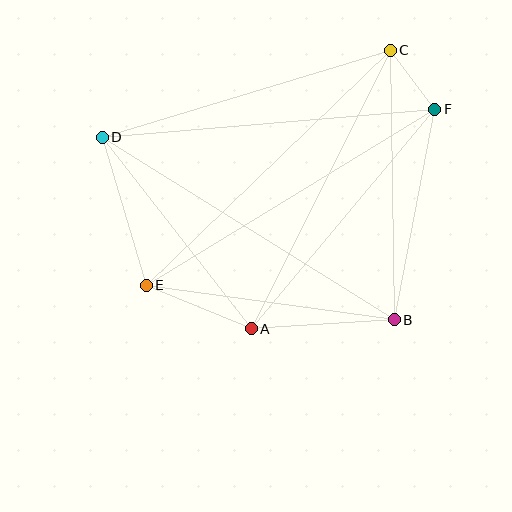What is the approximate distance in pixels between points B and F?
The distance between B and F is approximately 214 pixels.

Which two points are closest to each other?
Points C and F are closest to each other.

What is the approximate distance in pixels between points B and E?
The distance between B and E is approximately 250 pixels.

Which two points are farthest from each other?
Points B and D are farthest from each other.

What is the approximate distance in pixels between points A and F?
The distance between A and F is approximately 286 pixels.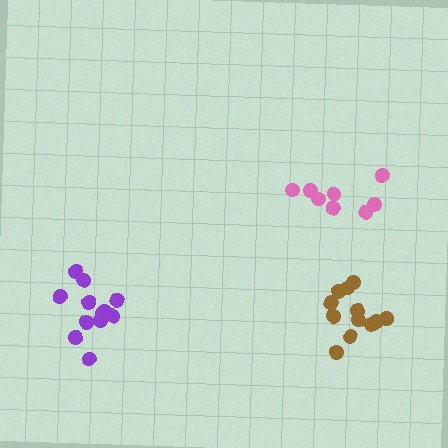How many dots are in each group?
Group 1: 8 dots, Group 2: 13 dots, Group 3: 12 dots (33 total).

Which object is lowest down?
The purple cluster is bottommost.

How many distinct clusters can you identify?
There are 3 distinct clusters.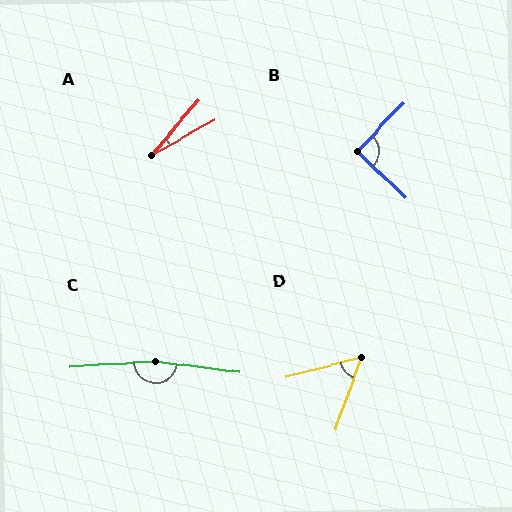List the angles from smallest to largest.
A (21°), D (55°), B (90°), C (170°).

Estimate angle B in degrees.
Approximately 90 degrees.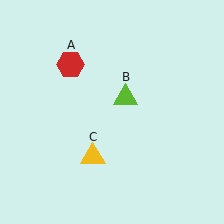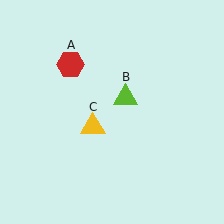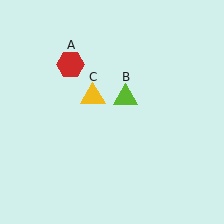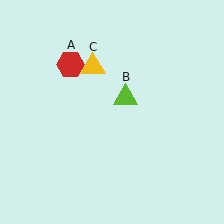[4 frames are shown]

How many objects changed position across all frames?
1 object changed position: yellow triangle (object C).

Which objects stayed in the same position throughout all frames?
Red hexagon (object A) and lime triangle (object B) remained stationary.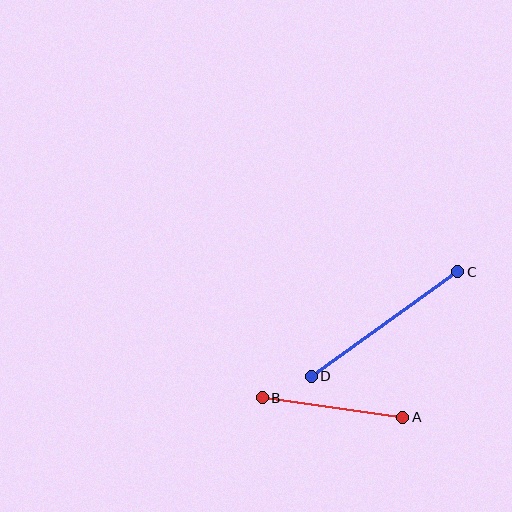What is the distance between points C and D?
The distance is approximately 180 pixels.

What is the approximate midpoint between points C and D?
The midpoint is at approximately (384, 324) pixels.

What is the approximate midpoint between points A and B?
The midpoint is at approximately (333, 407) pixels.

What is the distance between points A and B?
The distance is approximately 142 pixels.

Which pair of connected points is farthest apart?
Points C and D are farthest apart.